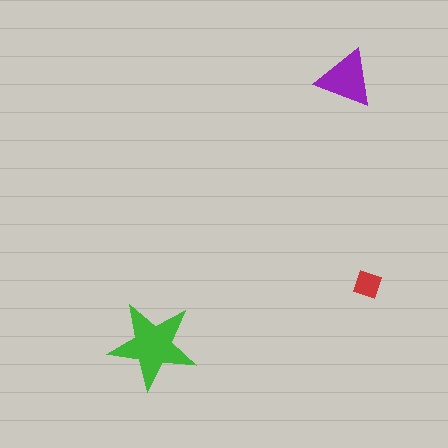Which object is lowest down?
The green star is bottommost.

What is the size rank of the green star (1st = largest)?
1st.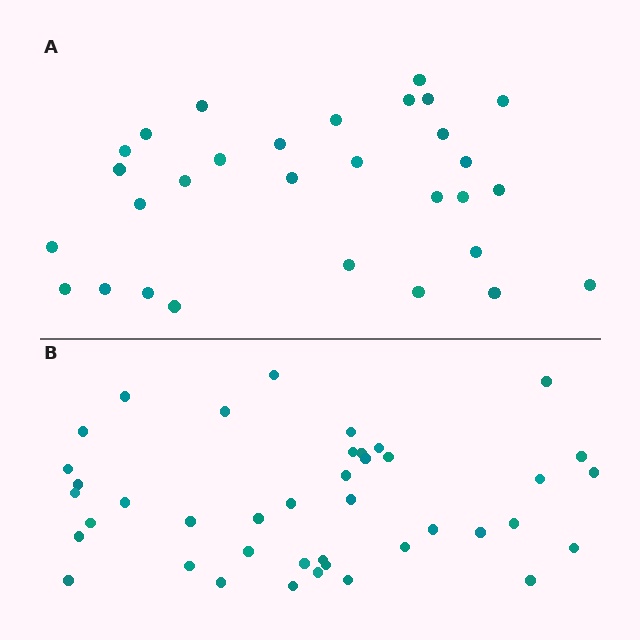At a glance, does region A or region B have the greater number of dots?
Region B (the bottom region) has more dots.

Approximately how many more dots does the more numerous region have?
Region B has roughly 12 or so more dots than region A.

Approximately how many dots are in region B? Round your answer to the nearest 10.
About 40 dots. (The exact count is 41, which rounds to 40.)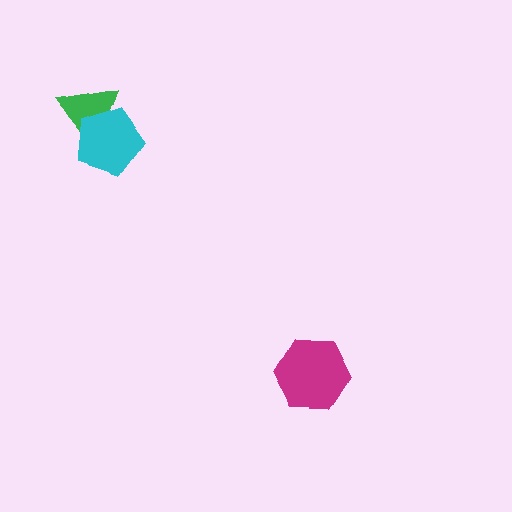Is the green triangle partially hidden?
Yes, it is partially covered by another shape.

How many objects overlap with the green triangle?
1 object overlaps with the green triangle.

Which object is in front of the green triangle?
The cyan pentagon is in front of the green triangle.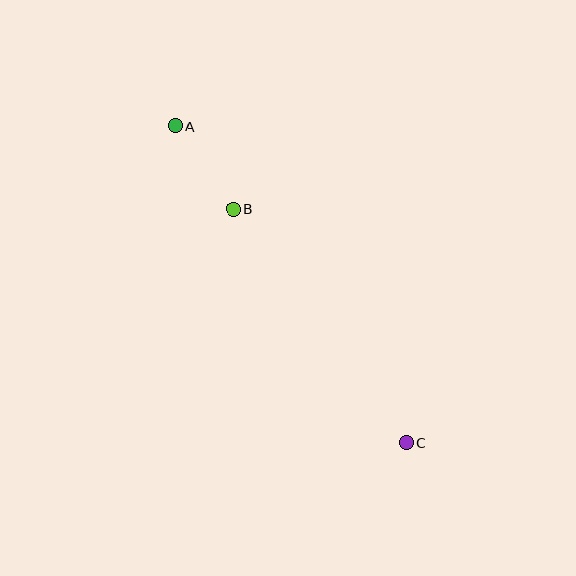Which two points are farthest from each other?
Points A and C are farthest from each other.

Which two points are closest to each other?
Points A and B are closest to each other.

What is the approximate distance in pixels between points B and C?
The distance between B and C is approximately 291 pixels.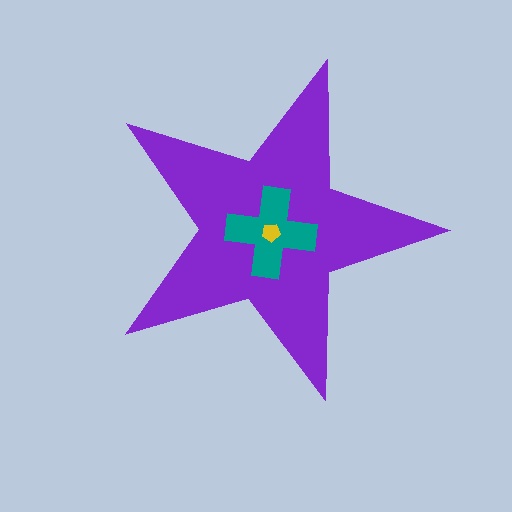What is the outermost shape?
The purple star.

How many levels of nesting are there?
3.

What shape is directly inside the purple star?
The teal cross.